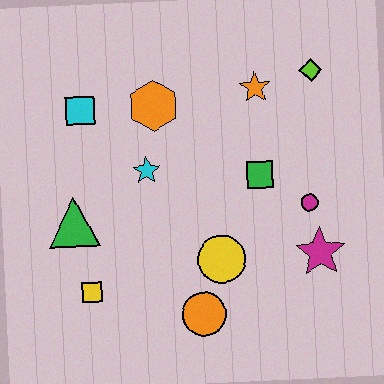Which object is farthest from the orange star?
The yellow square is farthest from the orange star.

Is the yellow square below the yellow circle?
Yes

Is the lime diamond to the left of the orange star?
No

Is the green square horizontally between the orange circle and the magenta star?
Yes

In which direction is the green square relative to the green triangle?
The green square is to the right of the green triangle.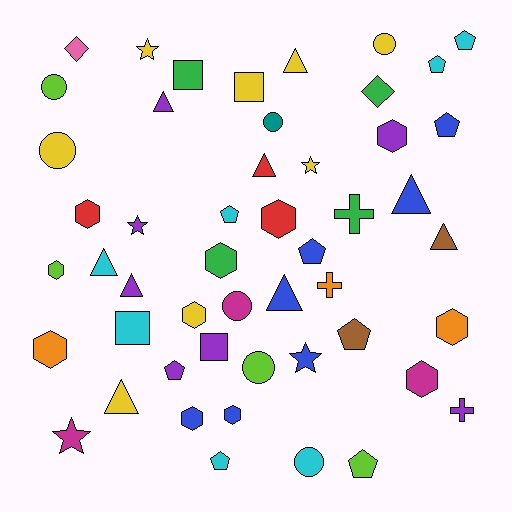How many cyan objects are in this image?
There are 7 cyan objects.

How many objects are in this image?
There are 50 objects.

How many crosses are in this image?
There are 3 crosses.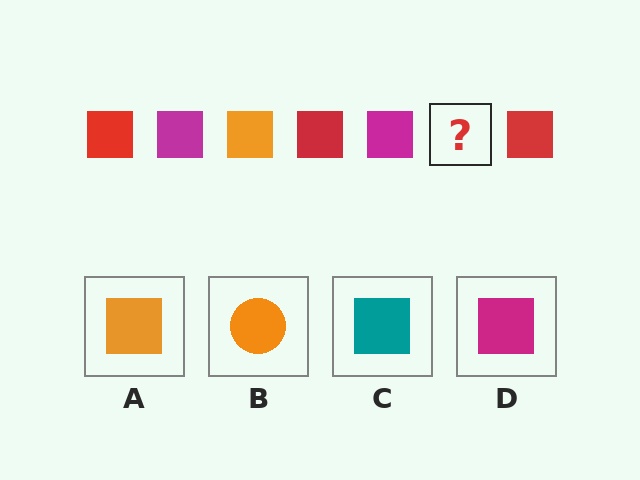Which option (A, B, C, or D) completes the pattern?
A.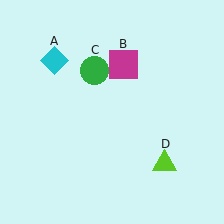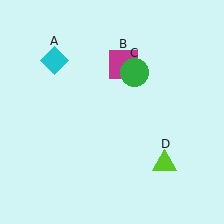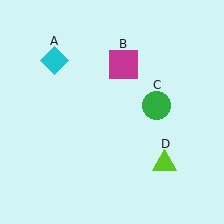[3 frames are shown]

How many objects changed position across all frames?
1 object changed position: green circle (object C).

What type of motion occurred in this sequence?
The green circle (object C) rotated clockwise around the center of the scene.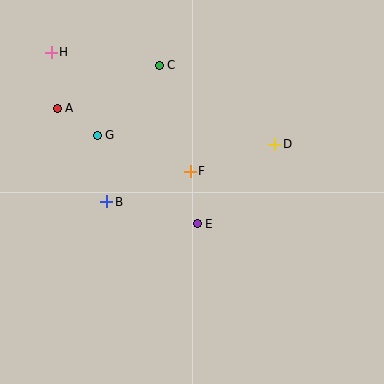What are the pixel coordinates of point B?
Point B is at (107, 202).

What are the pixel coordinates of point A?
Point A is at (57, 108).